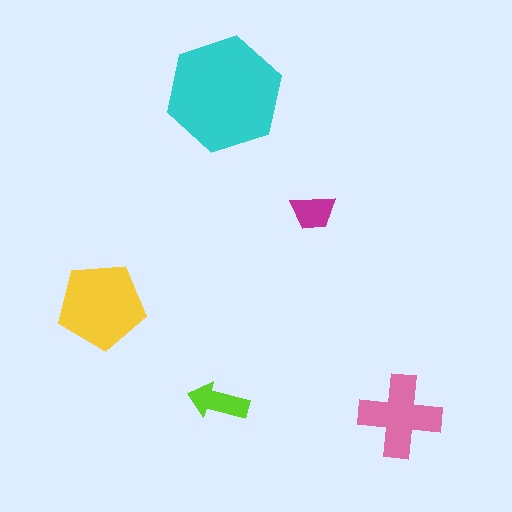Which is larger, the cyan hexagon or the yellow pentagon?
The cyan hexagon.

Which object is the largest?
The cyan hexagon.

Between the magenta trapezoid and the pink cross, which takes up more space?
The pink cross.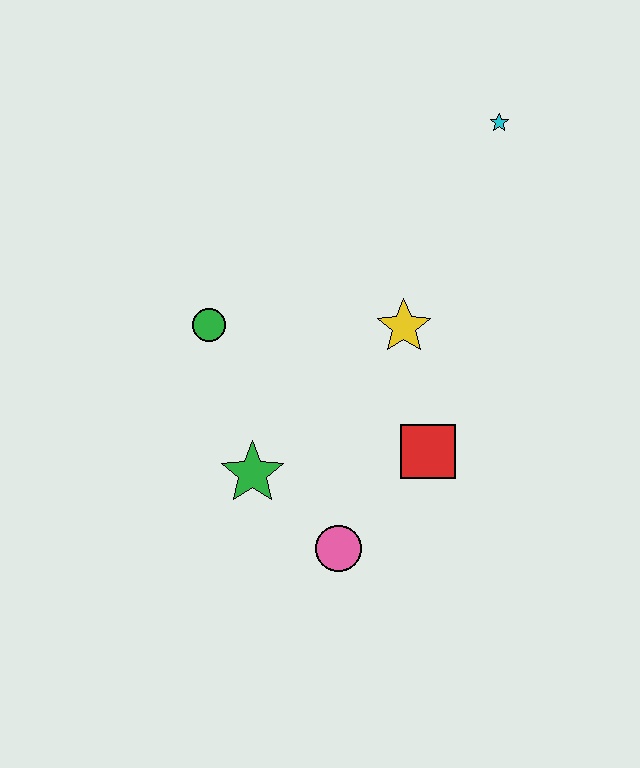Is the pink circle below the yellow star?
Yes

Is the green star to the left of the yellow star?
Yes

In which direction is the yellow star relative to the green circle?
The yellow star is to the right of the green circle.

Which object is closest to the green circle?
The green star is closest to the green circle.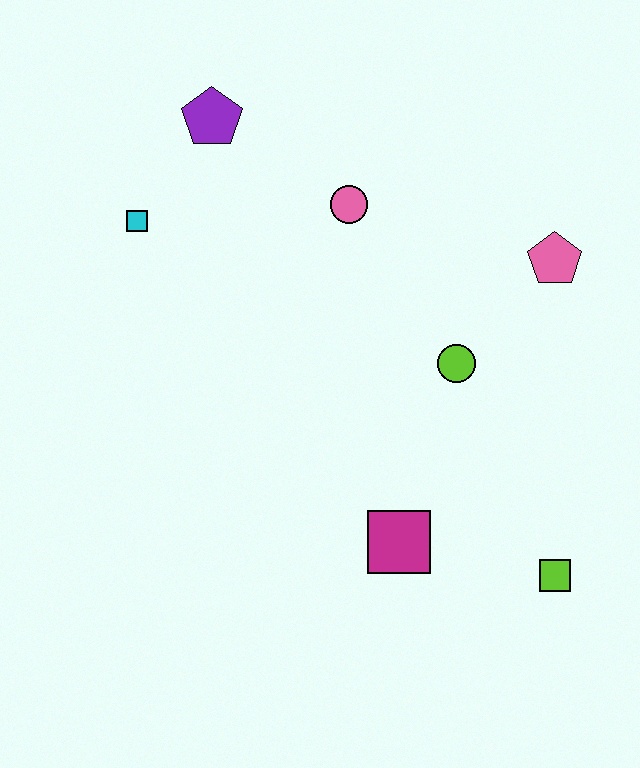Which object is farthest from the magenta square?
The purple pentagon is farthest from the magenta square.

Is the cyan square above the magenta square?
Yes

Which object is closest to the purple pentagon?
The cyan square is closest to the purple pentagon.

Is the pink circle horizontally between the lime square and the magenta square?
No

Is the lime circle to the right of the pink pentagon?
No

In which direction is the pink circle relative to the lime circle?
The pink circle is above the lime circle.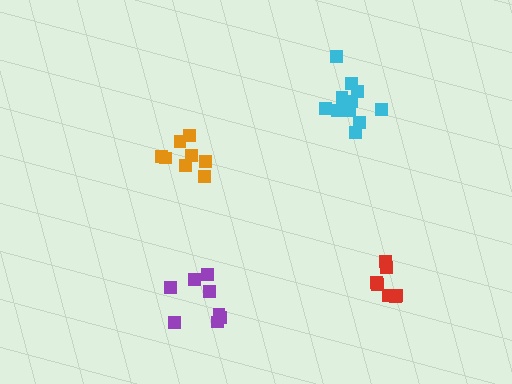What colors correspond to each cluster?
The clusters are colored: red, orange, cyan, purple.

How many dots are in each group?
Group 1: 7 dots, Group 2: 8 dots, Group 3: 11 dots, Group 4: 8 dots (34 total).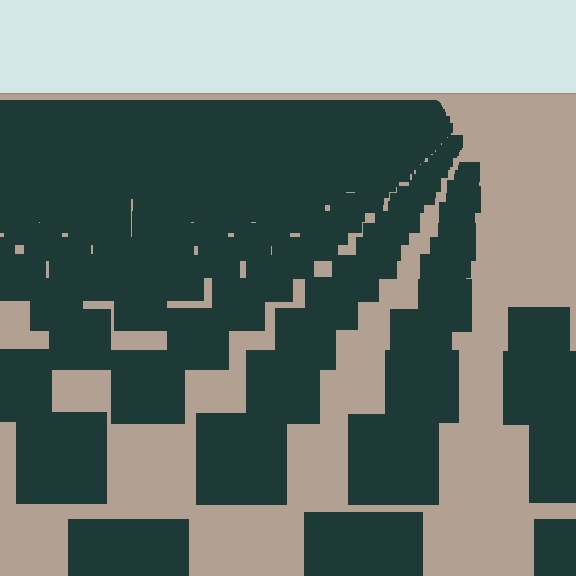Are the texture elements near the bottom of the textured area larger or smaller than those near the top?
Larger. Near the bottom, elements are closer to the viewer and appear at a bigger on-screen size.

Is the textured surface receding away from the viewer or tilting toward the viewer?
The surface is receding away from the viewer. Texture elements get smaller and denser toward the top.